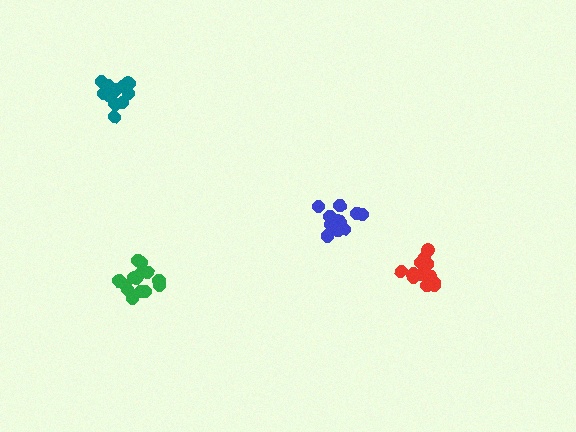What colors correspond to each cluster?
The clusters are colored: teal, blue, green, red.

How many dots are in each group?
Group 1: 13 dots, Group 2: 13 dots, Group 3: 16 dots, Group 4: 13 dots (55 total).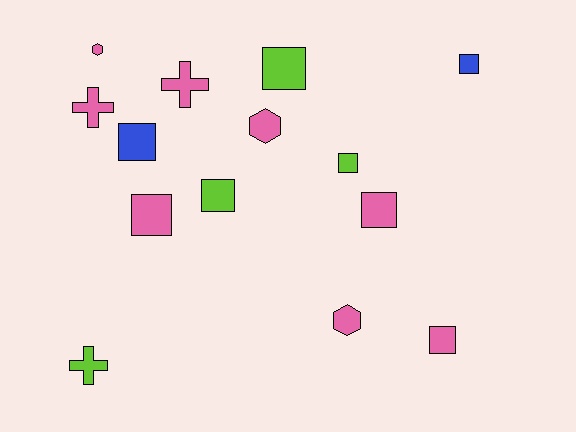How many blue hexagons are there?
There are no blue hexagons.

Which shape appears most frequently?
Square, with 8 objects.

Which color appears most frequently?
Pink, with 8 objects.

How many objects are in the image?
There are 14 objects.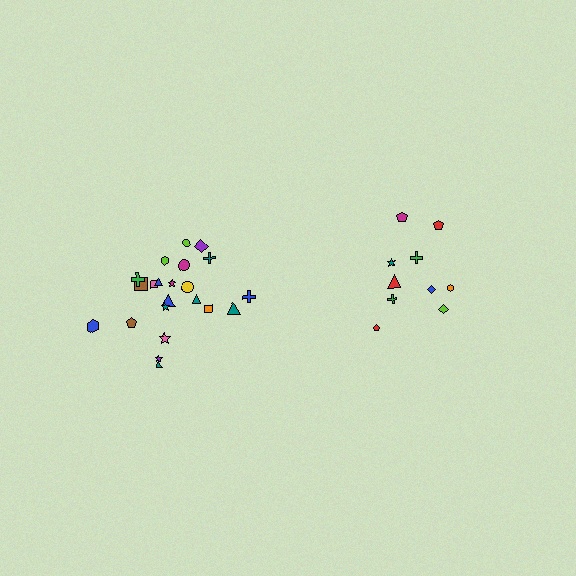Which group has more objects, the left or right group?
The left group.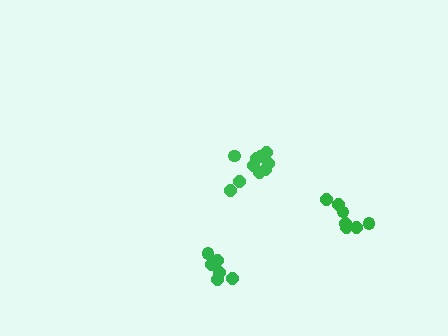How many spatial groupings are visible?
There are 3 spatial groupings.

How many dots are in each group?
Group 1: 7 dots, Group 2: 6 dots, Group 3: 10 dots (23 total).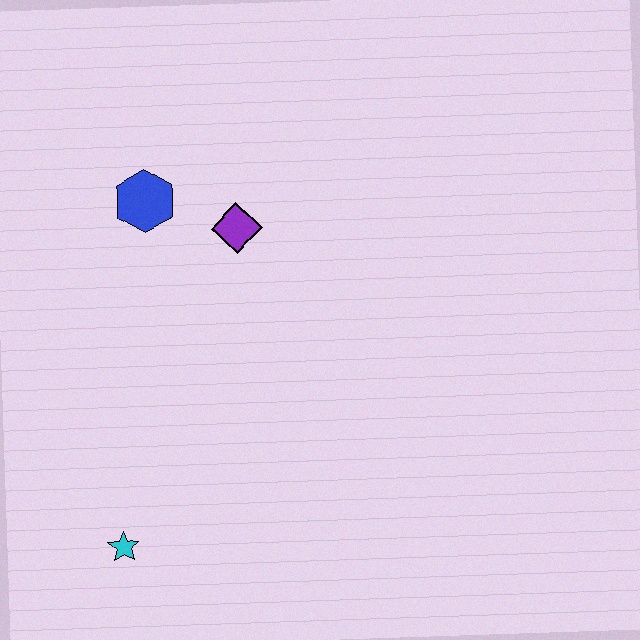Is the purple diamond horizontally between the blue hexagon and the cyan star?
No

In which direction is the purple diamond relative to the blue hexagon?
The purple diamond is to the right of the blue hexagon.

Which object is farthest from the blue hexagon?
The cyan star is farthest from the blue hexagon.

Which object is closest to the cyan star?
The purple diamond is closest to the cyan star.